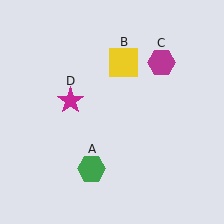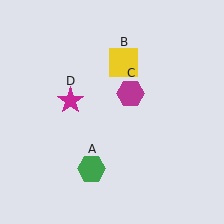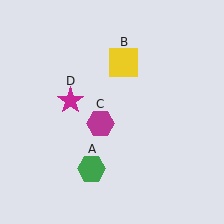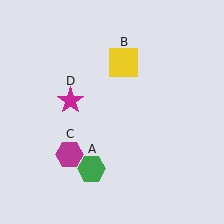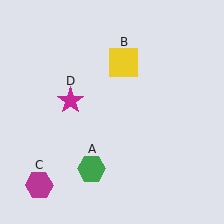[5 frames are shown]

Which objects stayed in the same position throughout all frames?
Green hexagon (object A) and yellow square (object B) and magenta star (object D) remained stationary.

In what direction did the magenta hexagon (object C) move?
The magenta hexagon (object C) moved down and to the left.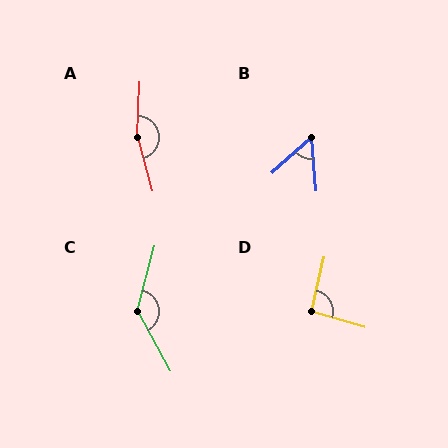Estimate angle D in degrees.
Approximately 93 degrees.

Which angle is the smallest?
B, at approximately 53 degrees.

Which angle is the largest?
A, at approximately 162 degrees.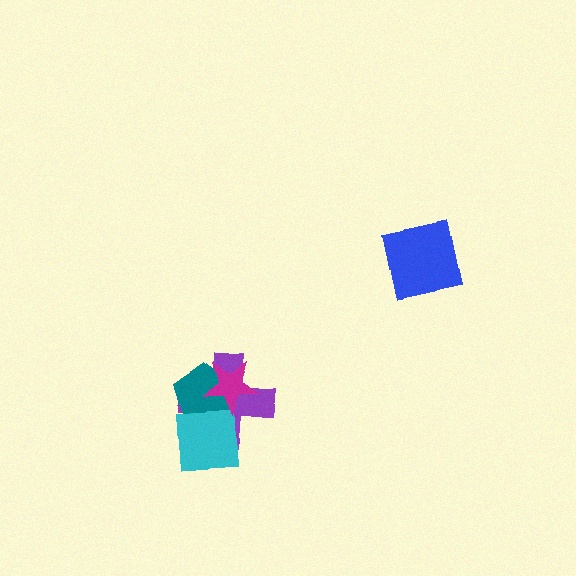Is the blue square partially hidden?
No, no other shape covers it.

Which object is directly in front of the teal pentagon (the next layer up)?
The cyan square is directly in front of the teal pentagon.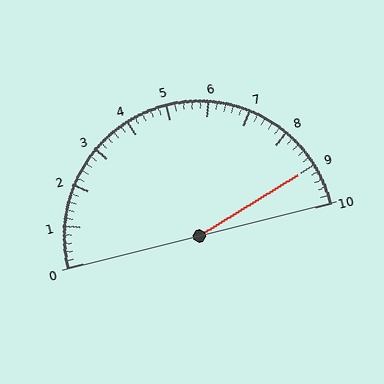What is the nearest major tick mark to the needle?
The nearest major tick mark is 9.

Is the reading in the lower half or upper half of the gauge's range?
The reading is in the upper half of the range (0 to 10).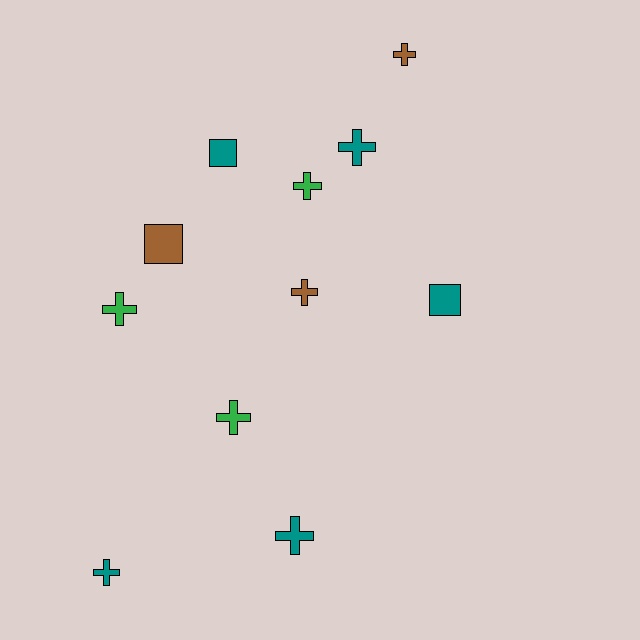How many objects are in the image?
There are 11 objects.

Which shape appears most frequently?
Cross, with 8 objects.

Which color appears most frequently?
Teal, with 5 objects.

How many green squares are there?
There are no green squares.